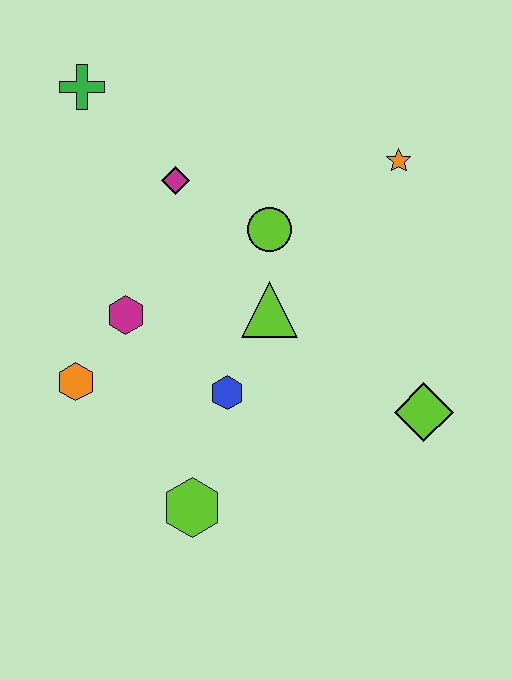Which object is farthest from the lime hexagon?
The green cross is farthest from the lime hexagon.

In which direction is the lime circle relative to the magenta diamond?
The lime circle is to the right of the magenta diamond.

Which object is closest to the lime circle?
The lime triangle is closest to the lime circle.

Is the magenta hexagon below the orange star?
Yes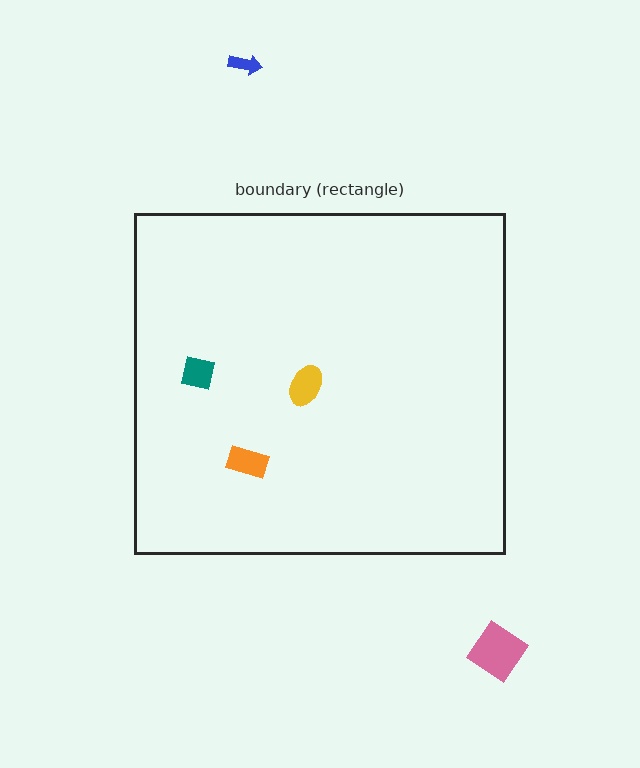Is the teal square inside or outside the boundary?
Inside.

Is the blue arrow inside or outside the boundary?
Outside.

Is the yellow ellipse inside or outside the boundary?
Inside.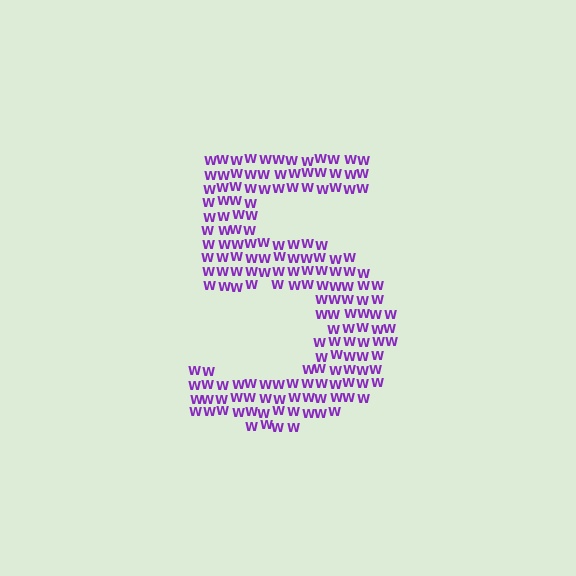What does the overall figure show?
The overall figure shows the digit 5.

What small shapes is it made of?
It is made of small letter W's.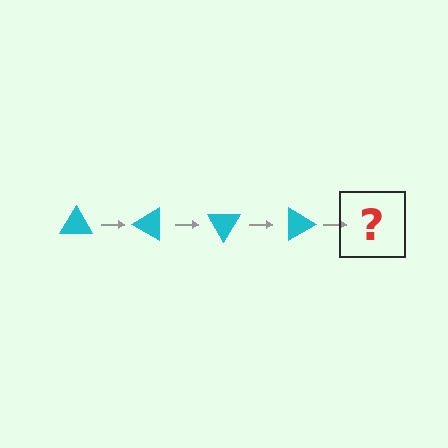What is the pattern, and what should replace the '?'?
The pattern is that the triangle rotates 30 degrees each step. The '?' should be a cyan triangle rotated 120 degrees.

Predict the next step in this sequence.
The next step is a cyan triangle rotated 120 degrees.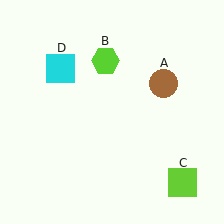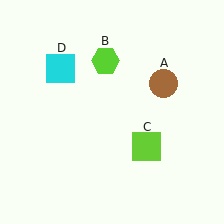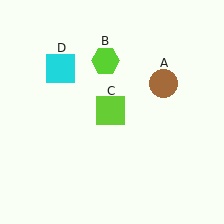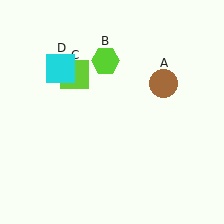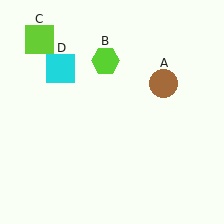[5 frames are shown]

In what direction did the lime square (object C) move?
The lime square (object C) moved up and to the left.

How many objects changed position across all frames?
1 object changed position: lime square (object C).